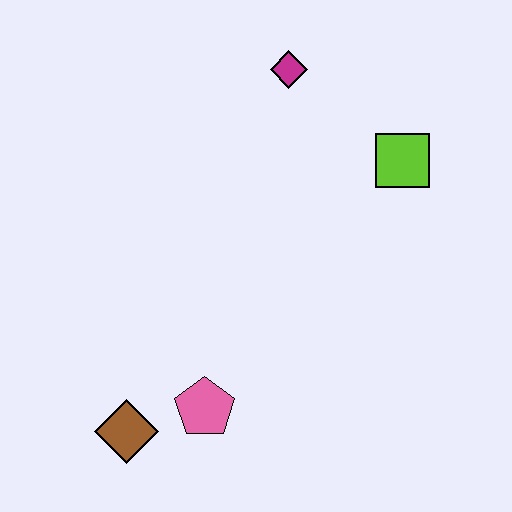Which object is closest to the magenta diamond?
The lime square is closest to the magenta diamond.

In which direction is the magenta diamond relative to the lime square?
The magenta diamond is to the left of the lime square.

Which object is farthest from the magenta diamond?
The brown diamond is farthest from the magenta diamond.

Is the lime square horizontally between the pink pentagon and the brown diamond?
No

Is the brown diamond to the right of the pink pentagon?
No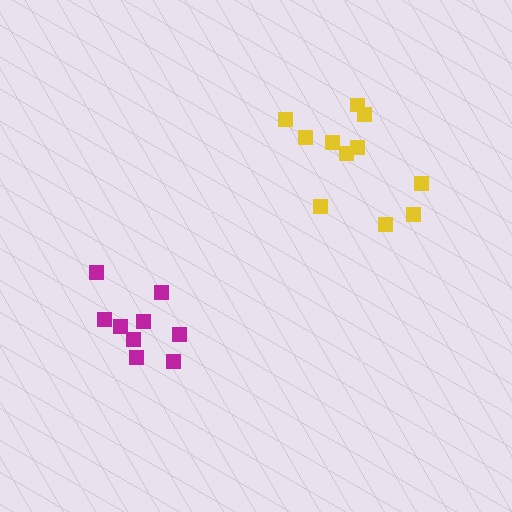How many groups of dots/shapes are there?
There are 2 groups.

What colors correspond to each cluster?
The clusters are colored: yellow, magenta.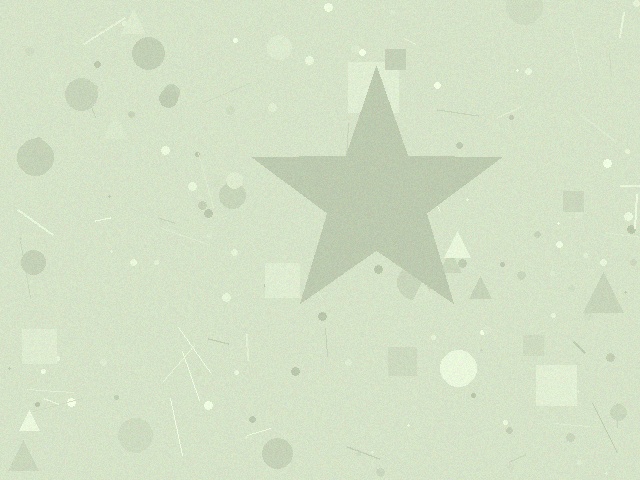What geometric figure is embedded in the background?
A star is embedded in the background.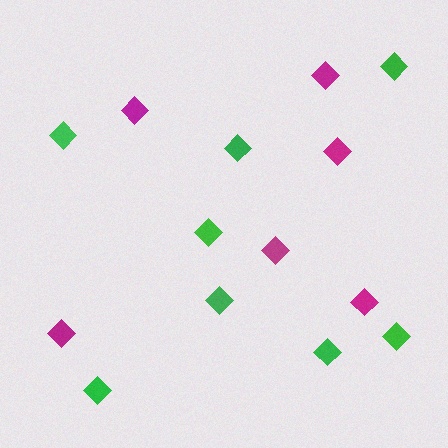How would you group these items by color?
There are 2 groups: one group of green diamonds (8) and one group of magenta diamonds (6).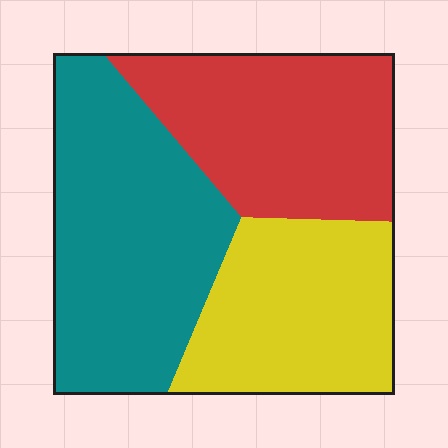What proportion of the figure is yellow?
Yellow covers 29% of the figure.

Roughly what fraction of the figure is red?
Red covers around 30% of the figure.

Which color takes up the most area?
Teal, at roughly 40%.